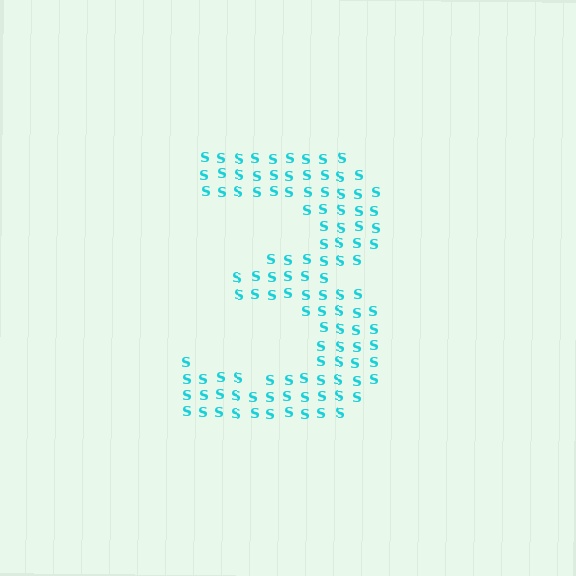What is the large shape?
The large shape is the digit 3.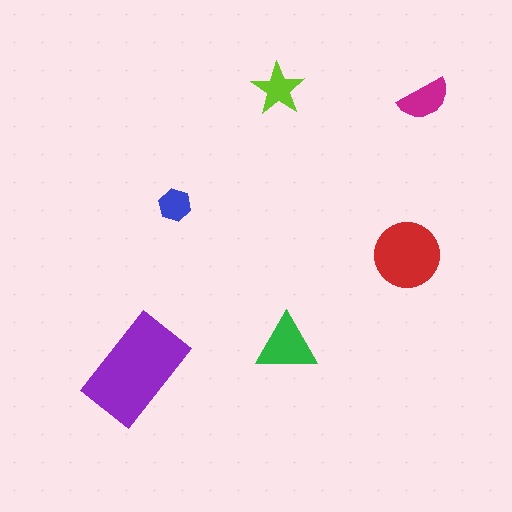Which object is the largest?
The purple rectangle.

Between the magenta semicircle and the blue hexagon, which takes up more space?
The magenta semicircle.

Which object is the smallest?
The blue hexagon.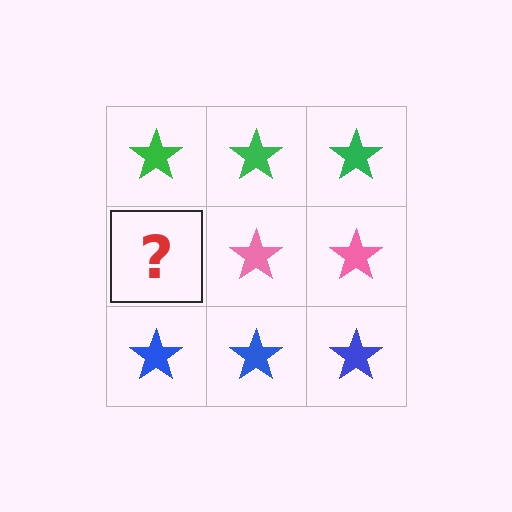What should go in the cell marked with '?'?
The missing cell should contain a pink star.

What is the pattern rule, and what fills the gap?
The rule is that each row has a consistent color. The gap should be filled with a pink star.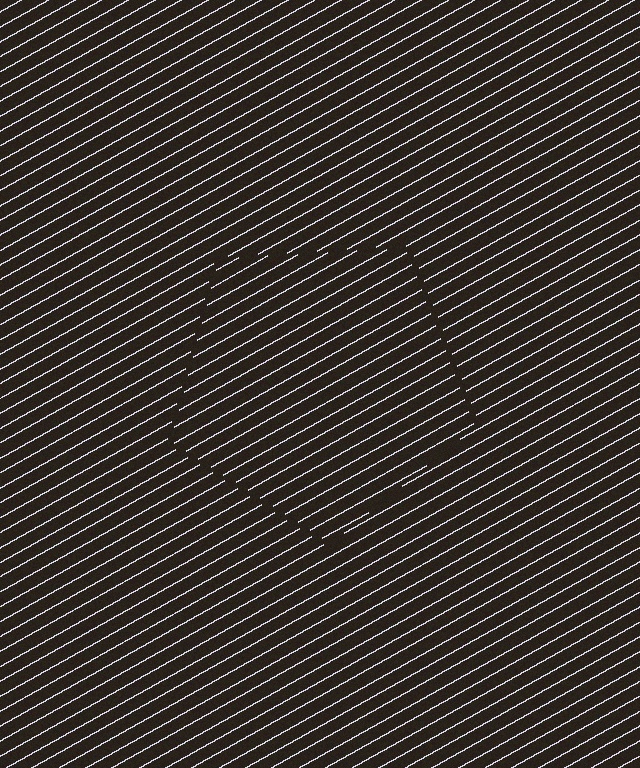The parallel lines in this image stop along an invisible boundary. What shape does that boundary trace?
An illusory pentagon. The interior of the shape contains the same grating, shifted by half a period — the contour is defined by the phase discontinuity where line-ends from the inner and outer gratings abut.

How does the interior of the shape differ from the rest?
The interior of the shape contains the same grating, shifted by half a period — the contour is defined by the phase discontinuity where line-ends from the inner and outer gratings abut.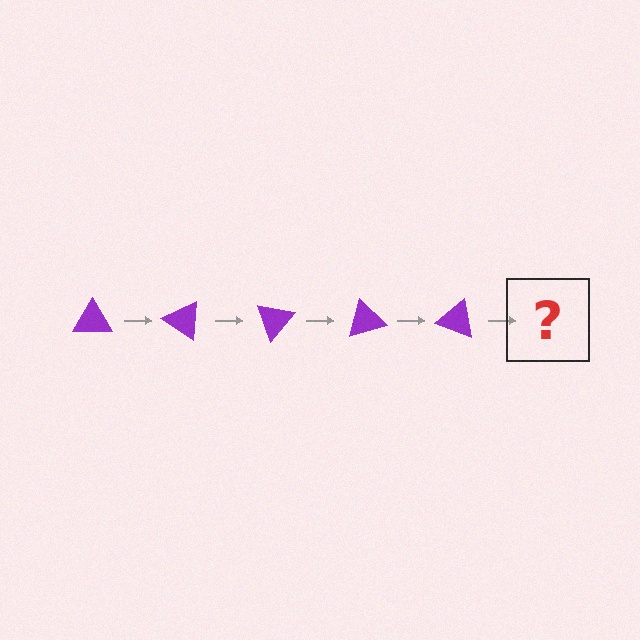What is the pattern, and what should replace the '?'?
The pattern is that the triangle rotates 35 degrees each step. The '?' should be a purple triangle rotated 175 degrees.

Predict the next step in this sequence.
The next step is a purple triangle rotated 175 degrees.